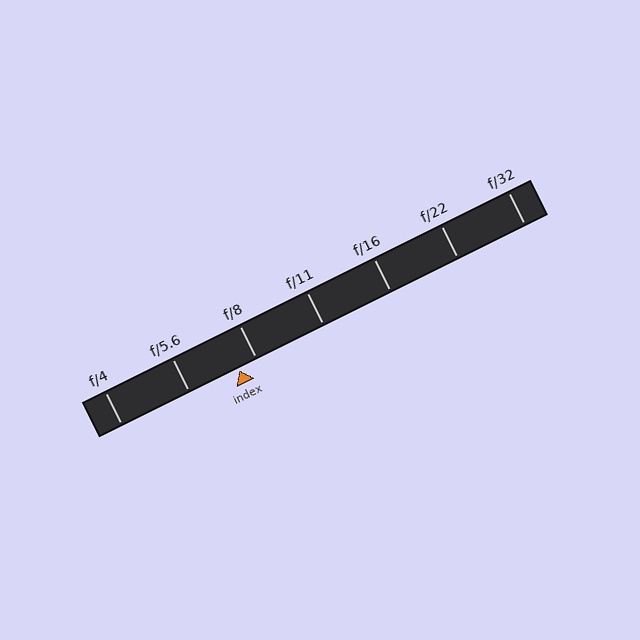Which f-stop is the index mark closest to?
The index mark is closest to f/8.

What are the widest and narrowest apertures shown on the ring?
The widest aperture shown is f/4 and the narrowest is f/32.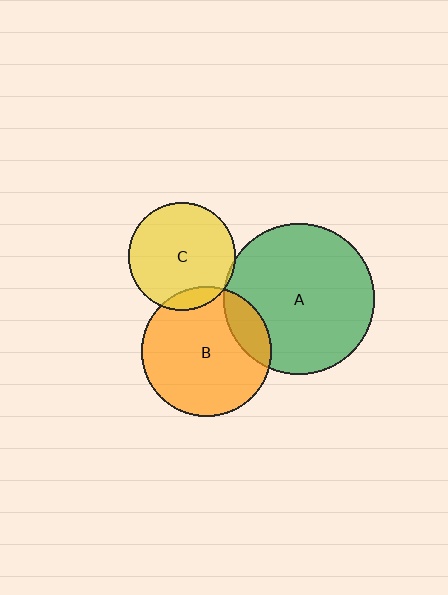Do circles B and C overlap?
Yes.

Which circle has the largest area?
Circle A (green).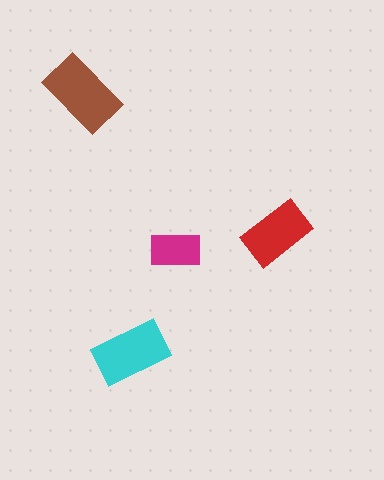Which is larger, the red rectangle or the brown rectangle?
The brown one.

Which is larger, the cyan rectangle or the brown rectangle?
The brown one.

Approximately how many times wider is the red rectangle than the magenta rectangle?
About 1.5 times wider.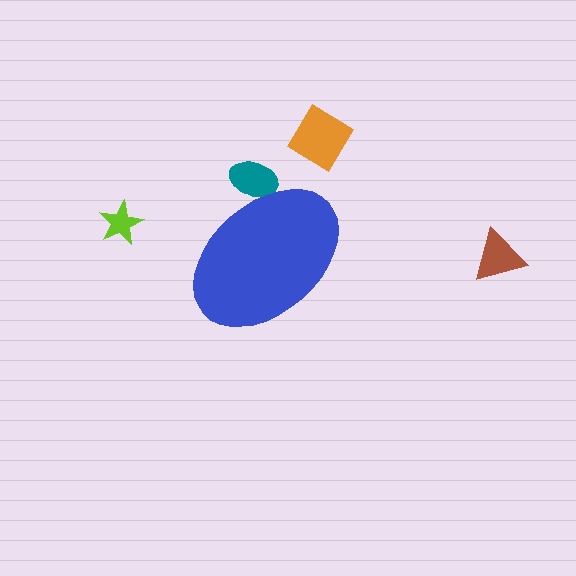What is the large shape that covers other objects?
A blue ellipse.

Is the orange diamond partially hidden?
No, the orange diamond is fully visible.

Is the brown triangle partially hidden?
No, the brown triangle is fully visible.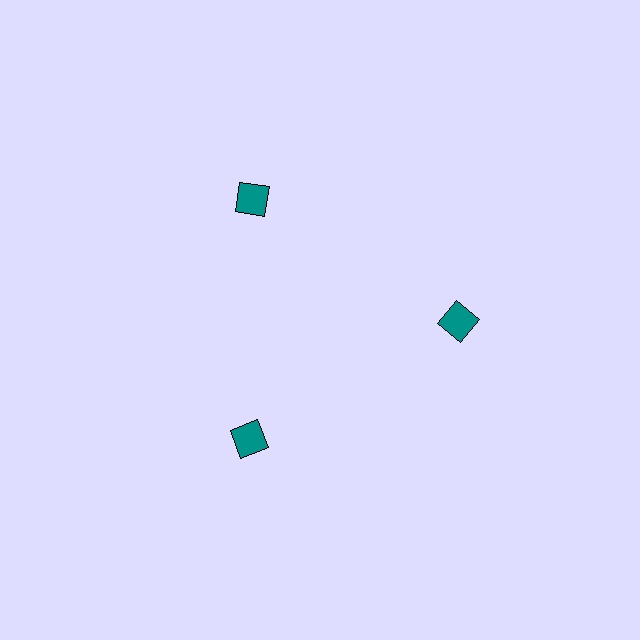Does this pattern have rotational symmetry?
Yes, this pattern has 3-fold rotational symmetry. It looks the same after rotating 120 degrees around the center.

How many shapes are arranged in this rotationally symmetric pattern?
There are 3 shapes, arranged in 3 groups of 1.